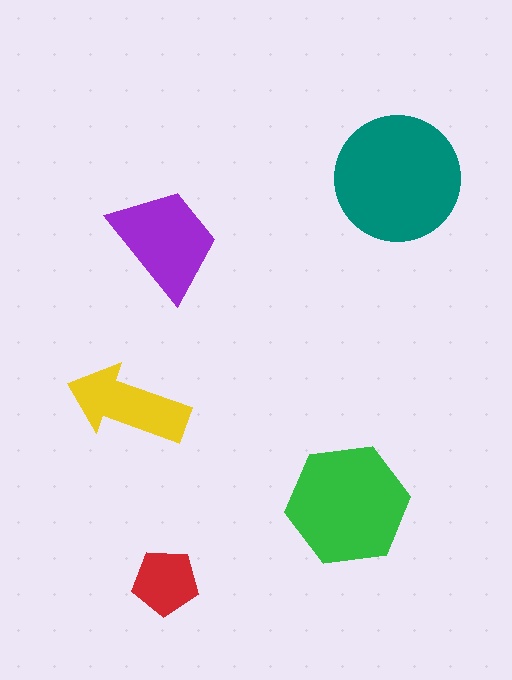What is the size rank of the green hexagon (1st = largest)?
2nd.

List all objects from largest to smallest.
The teal circle, the green hexagon, the purple trapezoid, the yellow arrow, the red pentagon.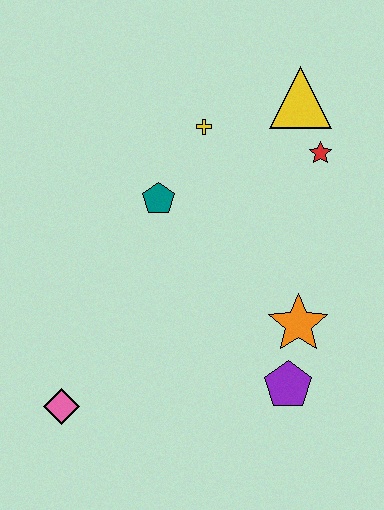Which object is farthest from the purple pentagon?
The yellow triangle is farthest from the purple pentagon.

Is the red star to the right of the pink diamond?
Yes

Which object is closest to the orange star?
The purple pentagon is closest to the orange star.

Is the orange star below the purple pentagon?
No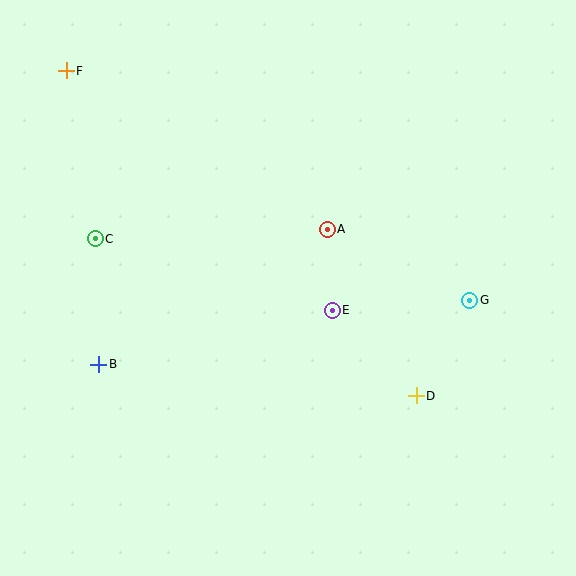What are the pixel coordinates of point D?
Point D is at (416, 396).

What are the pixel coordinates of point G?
Point G is at (470, 300).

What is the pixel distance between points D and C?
The distance between D and C is 357 pixels.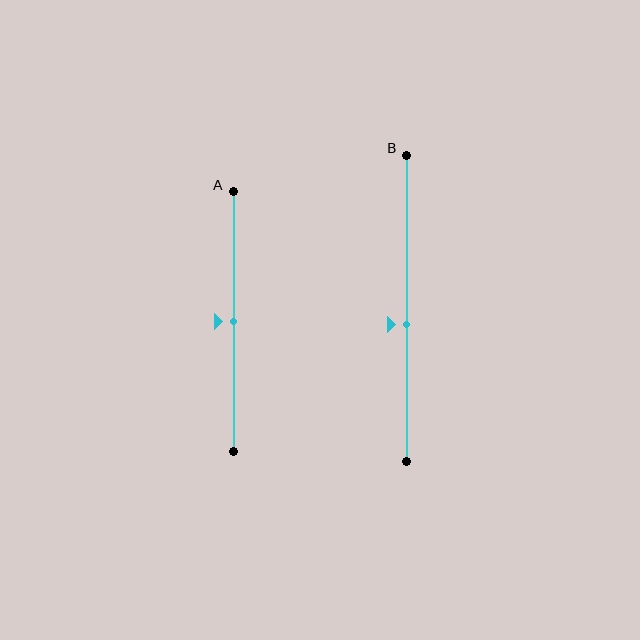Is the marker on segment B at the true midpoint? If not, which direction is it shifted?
No, the marker on segment B is shifted downward by about 5% of the segment length.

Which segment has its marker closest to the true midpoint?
Segment A has its marker closest to the true midpoint.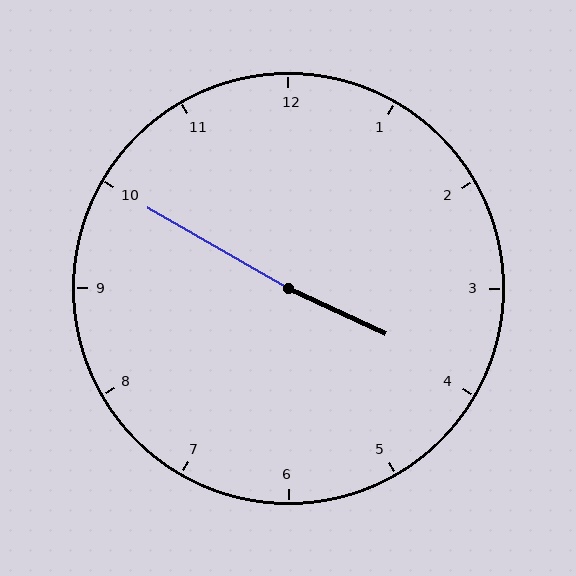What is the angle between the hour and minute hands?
Approximately 175 degrees.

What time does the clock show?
3:50.